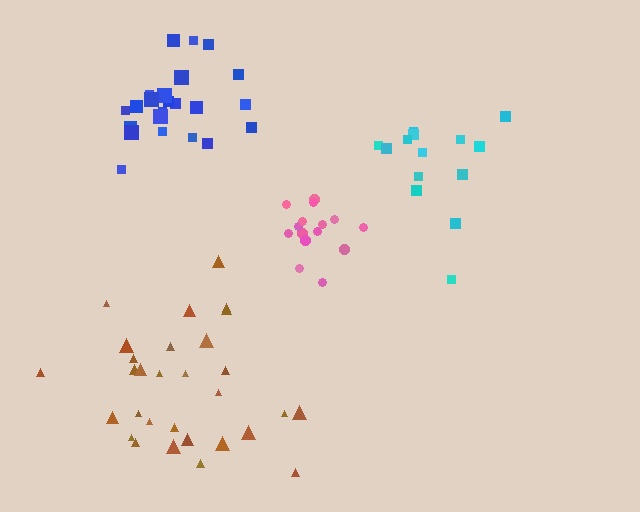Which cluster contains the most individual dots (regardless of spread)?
Brown (30).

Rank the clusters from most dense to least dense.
pink, blue, cyan, brown.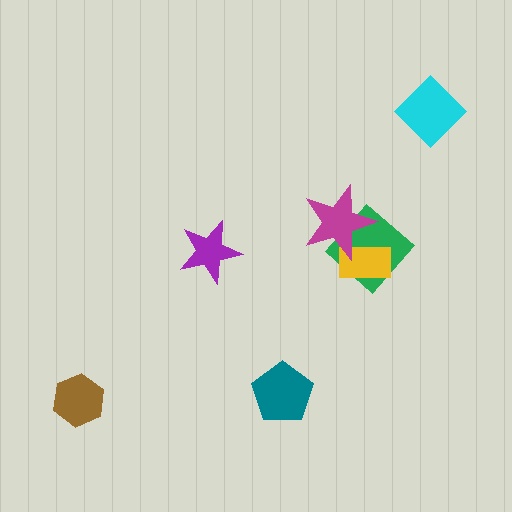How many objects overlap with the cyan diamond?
0 objects overlap with the cyan diamond.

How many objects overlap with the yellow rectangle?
2 objects overlap with the yellow rectangle.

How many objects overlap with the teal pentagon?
0 objects overlap with the teal pentagon.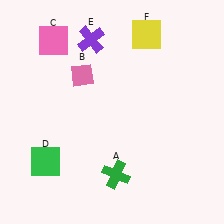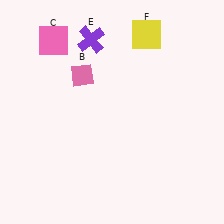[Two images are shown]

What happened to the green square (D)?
The green square (D) was removed in Image 2. It was in the bottom-left area of Image 1.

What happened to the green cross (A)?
The green cross (A) was removed in Image 2. It was in the bottom-right area of Image 1.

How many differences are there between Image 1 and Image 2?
There are 2 differences between the two images.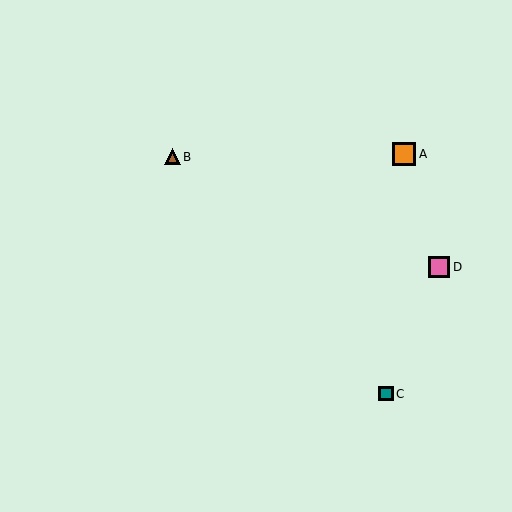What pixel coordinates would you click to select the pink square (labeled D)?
Click at (439, 267) to select the pink square D.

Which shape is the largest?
The orange square (labeled A) is the largest.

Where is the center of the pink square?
The center of the pink square is at (439, 267).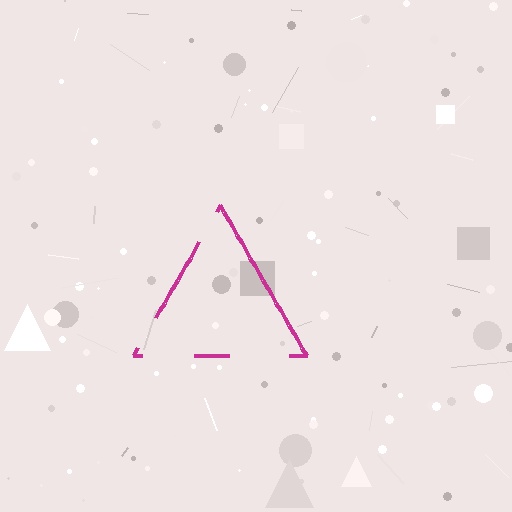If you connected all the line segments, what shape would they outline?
They would outline a triangle.